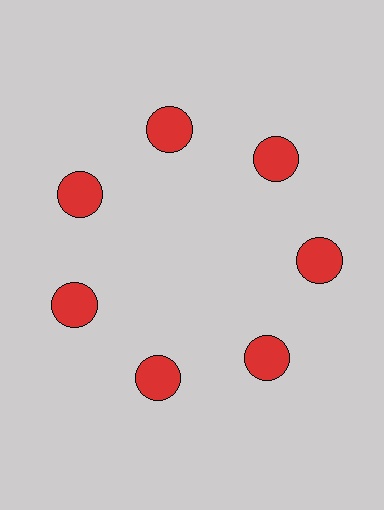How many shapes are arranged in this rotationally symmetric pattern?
There are 7 shapes, arranged in 7 groups of 1.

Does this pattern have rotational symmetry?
Yes, this pattern has 7-fold rotational symmetry. It looks the same after rotating 51 degrees around the center.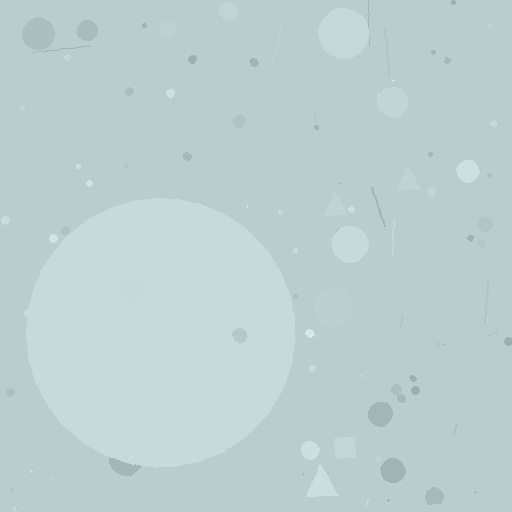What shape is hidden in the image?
A circle is hidden in the image.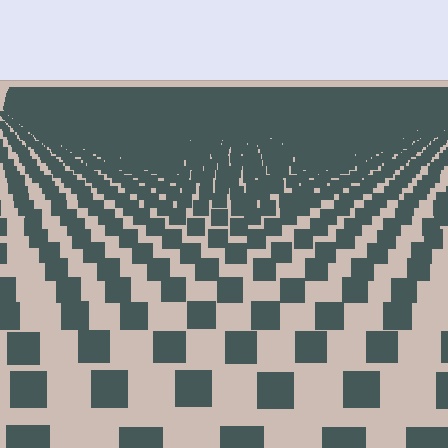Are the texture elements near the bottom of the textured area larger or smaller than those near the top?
Larger. Near the bottom, elements are closer to the viewer and appear at a bigger on-screen size.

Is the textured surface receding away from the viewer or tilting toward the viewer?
The surface is receding away from the viewer. Texture elements get smaller and denser toward the top.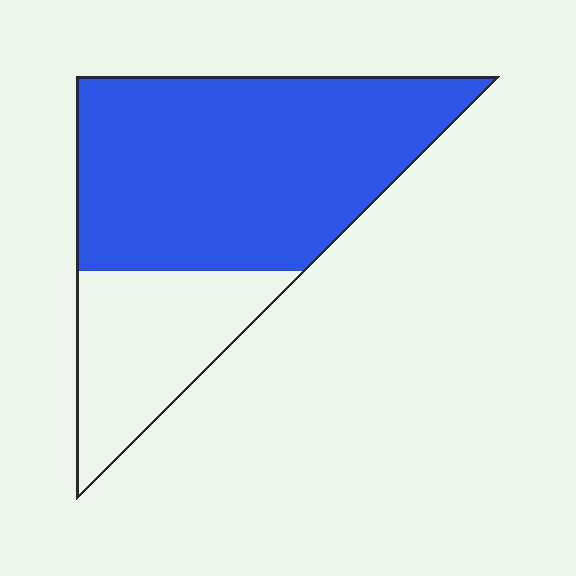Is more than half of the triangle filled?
Yes.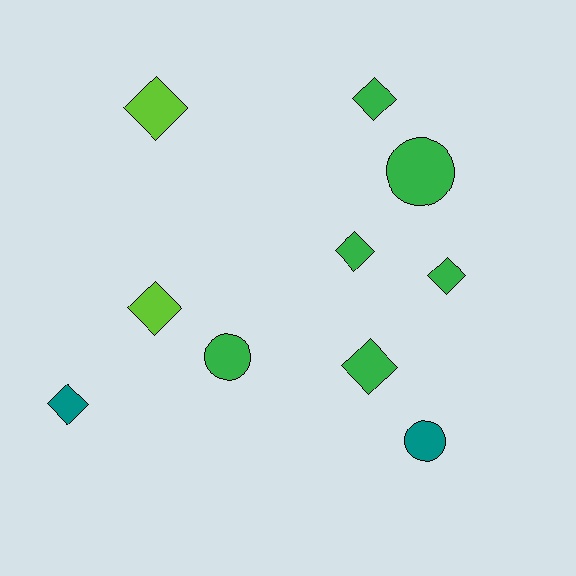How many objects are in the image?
There are 10 objects.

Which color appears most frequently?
Green, with 6 objects.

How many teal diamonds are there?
There is 1 teal diamond.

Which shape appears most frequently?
Diamond, with 7 objects.